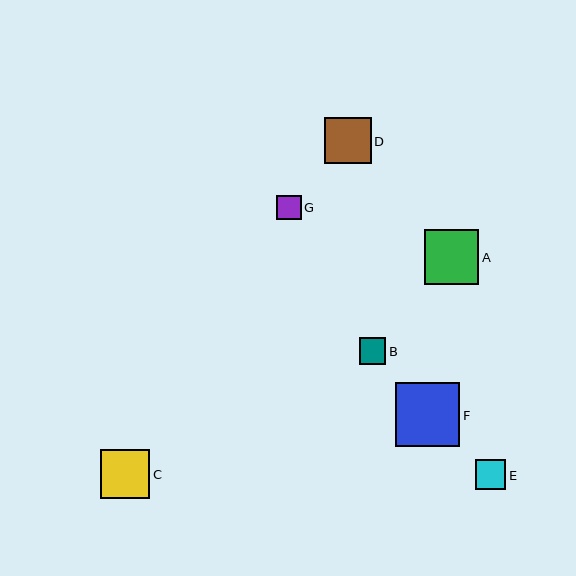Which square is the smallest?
Square G is the smallest with a size of approximately 24 pixels.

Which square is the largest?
Square F is the largest with a size of approximately 64 pixels.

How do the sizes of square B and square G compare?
Square B and square G are approximately the same size.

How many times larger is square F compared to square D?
Square F is approximately 1.4 times the size of square D.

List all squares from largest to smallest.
From largest to smallest: F, A, C, D, E, B, G.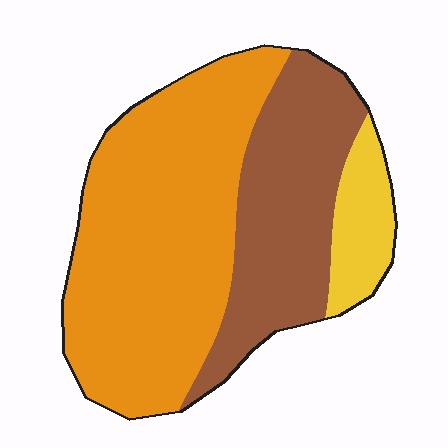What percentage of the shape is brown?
Brown takes up about one third (1/3) of the shape.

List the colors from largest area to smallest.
From largest to smallest: orange, brown, yellow.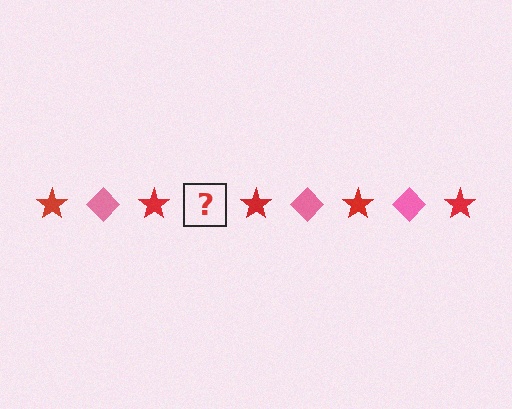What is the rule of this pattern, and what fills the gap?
The rule is that the pattern alternates between red star and pink diamond. The gap should be filled with a pink diamond.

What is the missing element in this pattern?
The missing element is a pink diamond.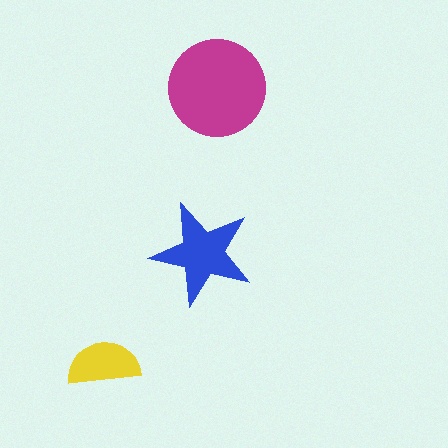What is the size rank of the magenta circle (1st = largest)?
1st.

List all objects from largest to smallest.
The magenta circle, the blue star, the yellow semicircle.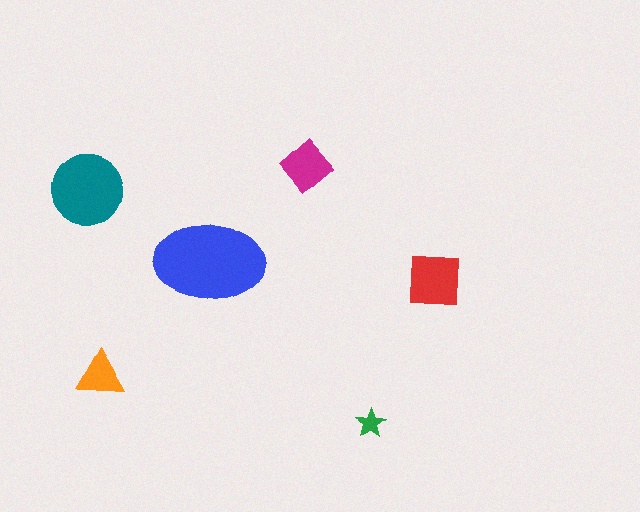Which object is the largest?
The blue ellipse.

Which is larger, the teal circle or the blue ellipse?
The blue ellipse.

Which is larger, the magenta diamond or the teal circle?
The teal circle.